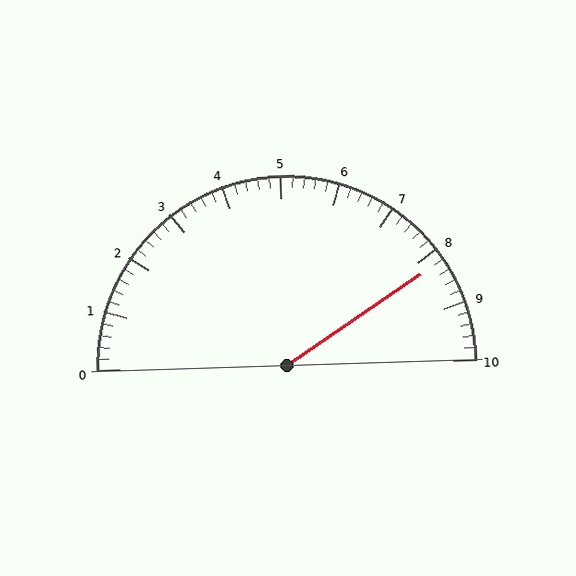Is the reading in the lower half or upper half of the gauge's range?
The reading is in the upper half of the range (0 to 10).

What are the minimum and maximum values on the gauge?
The gauge ranges from 0 to 10.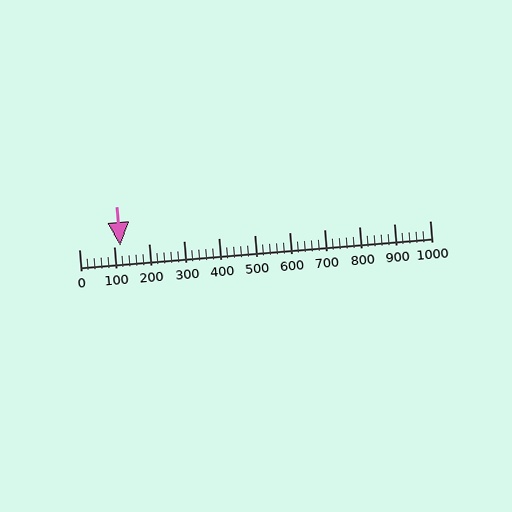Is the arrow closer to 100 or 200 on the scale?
The arrow is closer to 100.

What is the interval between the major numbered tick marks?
The major tick marks are spaced 100 units apart.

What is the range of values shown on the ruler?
The ruler shows values from 0 to 1000.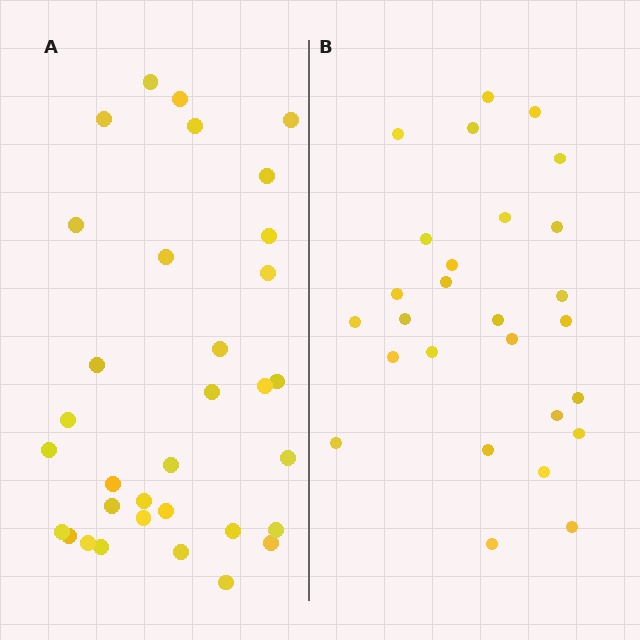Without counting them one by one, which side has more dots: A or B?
Region A (the left region) has more dots.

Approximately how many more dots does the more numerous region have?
Region A has about 6 more dots than region B.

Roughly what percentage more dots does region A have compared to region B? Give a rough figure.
About 20% more.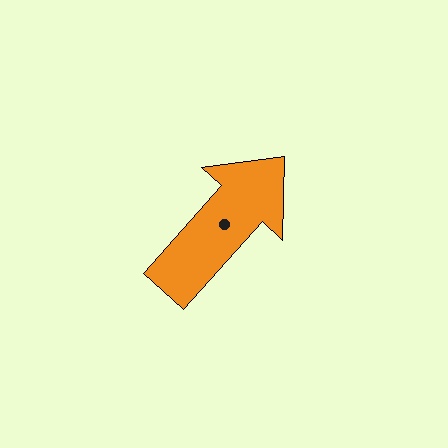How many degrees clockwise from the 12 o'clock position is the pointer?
Approximately 42 degrees.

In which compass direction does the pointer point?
Northeast.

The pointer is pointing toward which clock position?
Roughly 1 o'clock.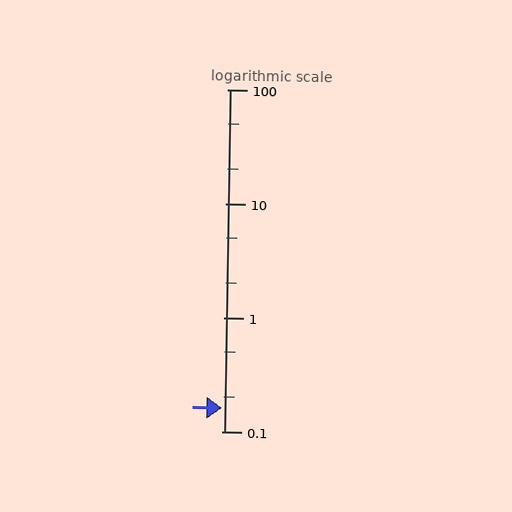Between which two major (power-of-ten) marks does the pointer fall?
The pointer is between 0.1 and 1.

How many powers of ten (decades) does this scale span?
The scale spans 3 decades, from 0.1 to 100.